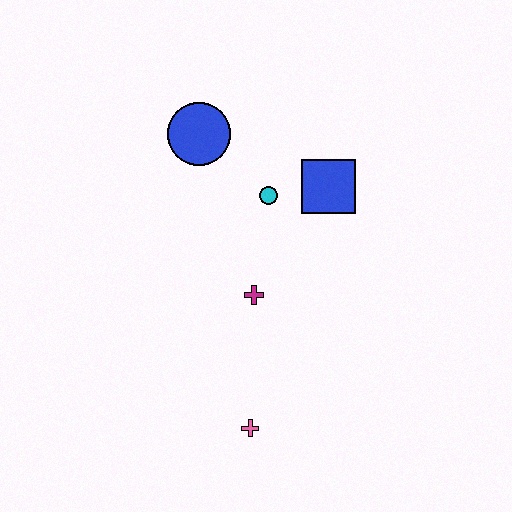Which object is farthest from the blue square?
The pink cross is farthest from the blue square.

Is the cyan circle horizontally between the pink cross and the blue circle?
No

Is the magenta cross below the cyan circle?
Yes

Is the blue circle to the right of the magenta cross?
No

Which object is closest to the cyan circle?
The blue square is closest to the cyan circle.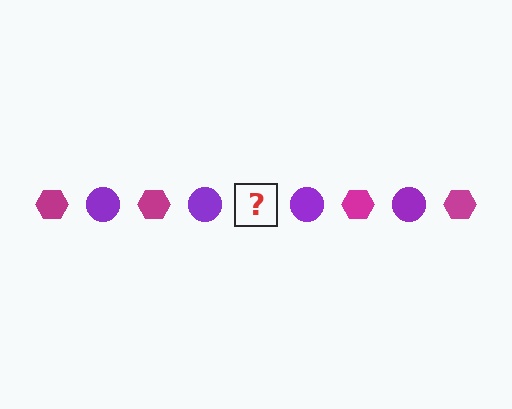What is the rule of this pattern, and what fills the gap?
The rule is that the pattern alternates between magenta hexagon and purple circle. The gap should be filled with a magenta hexagon.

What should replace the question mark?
The question mark should be replaced with a magenta hexagon.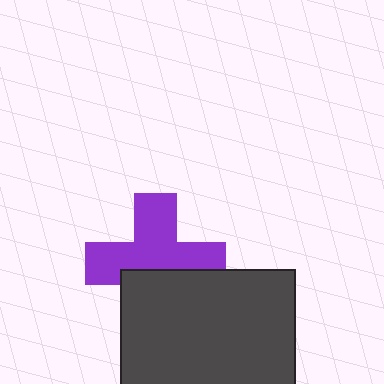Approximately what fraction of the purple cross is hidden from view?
Roughly 37% of the purple cross is hidden behind the dark gray rectangle.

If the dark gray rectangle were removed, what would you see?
You would see the complete purple cross.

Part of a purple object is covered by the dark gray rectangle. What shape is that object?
It is a cross.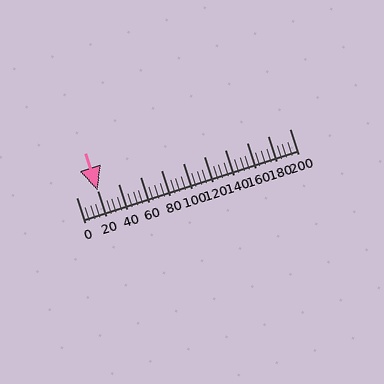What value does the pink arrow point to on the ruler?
The pink arrow points to approximately 20.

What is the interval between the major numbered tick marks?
The major tick marks are spaced 20 units apart.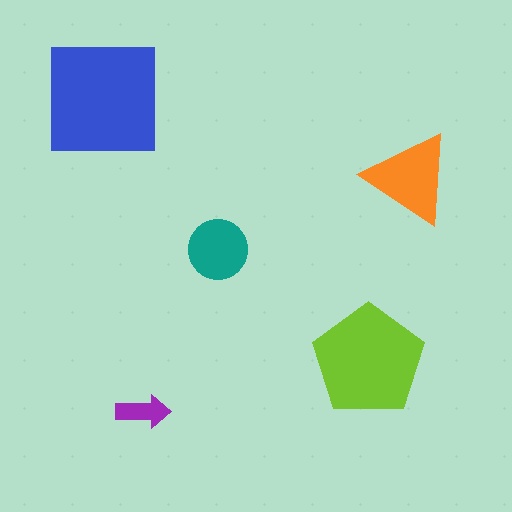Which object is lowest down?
The purple arrow is bottommost.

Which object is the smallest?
The purple arrow.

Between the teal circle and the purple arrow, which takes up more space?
The teal circle.